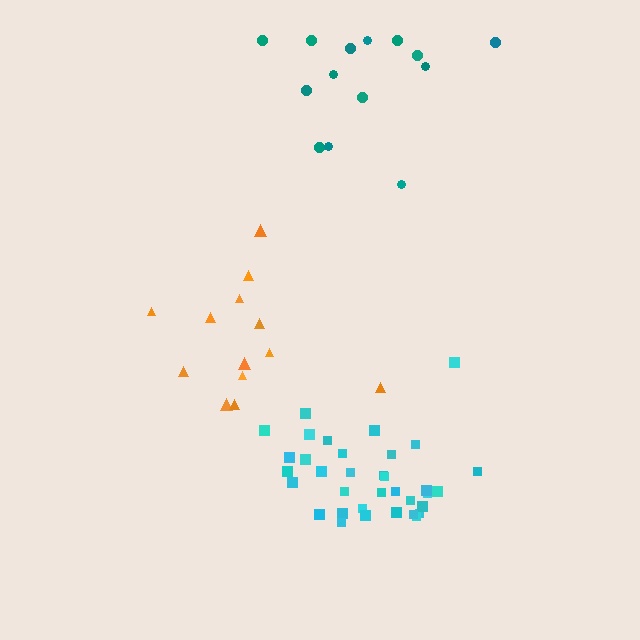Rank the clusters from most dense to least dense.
cyan, teal, orange.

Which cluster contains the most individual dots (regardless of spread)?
Cyan (35).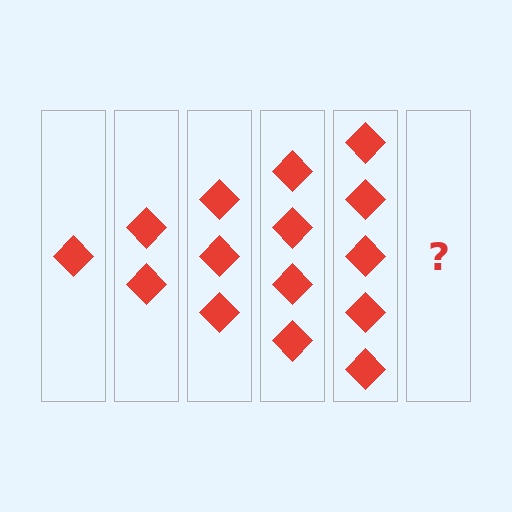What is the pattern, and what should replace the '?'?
The pattern is that each step adds one more diamond. The '?' should be 6 diamonds.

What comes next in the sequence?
The next element should be 6 diamonds.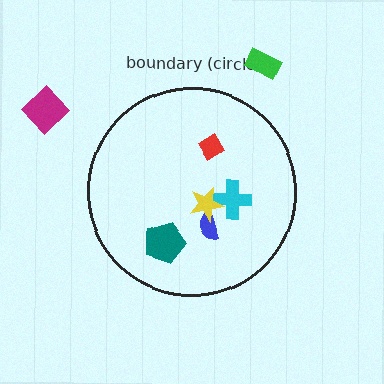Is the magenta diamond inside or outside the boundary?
Outside.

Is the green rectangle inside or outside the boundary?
Outside.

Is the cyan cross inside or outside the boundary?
Inside.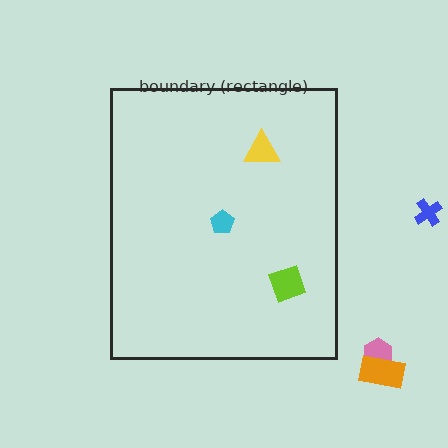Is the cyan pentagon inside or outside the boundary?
Inside.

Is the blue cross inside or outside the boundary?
Outside.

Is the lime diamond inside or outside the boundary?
Inside.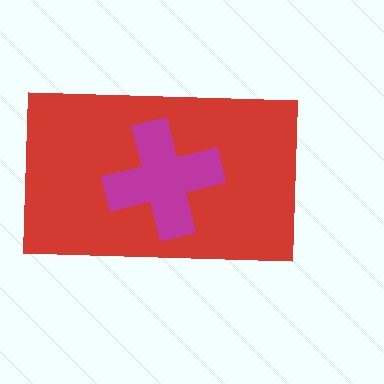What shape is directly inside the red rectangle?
The magenta cross.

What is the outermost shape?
The red rectangle.